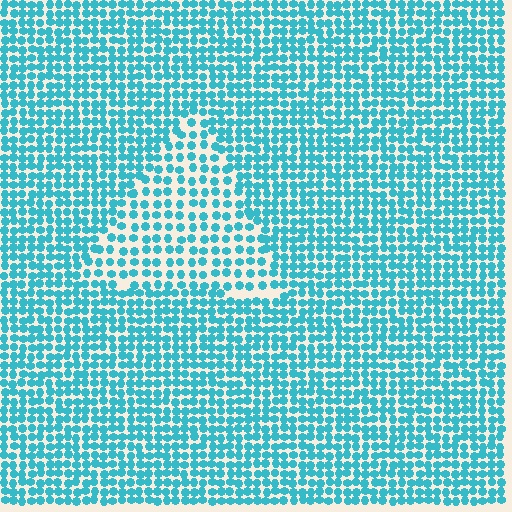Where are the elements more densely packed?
The elements are more densely packed outside the triangle boundary.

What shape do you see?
I see a triangle.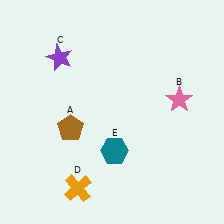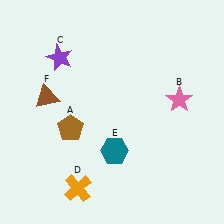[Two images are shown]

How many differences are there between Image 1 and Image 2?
There is 1 difference between the two images.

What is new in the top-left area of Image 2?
A brown triangle (F) was added in the top-left area of Image 2.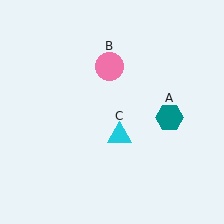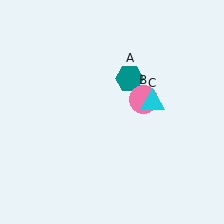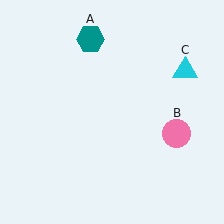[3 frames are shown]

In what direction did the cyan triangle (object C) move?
The cyan triangle (object C) moved up and to the right.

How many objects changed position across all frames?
3 objects changed position: teal hexagon (object A), pink circle (object B), cyan triangle (object C).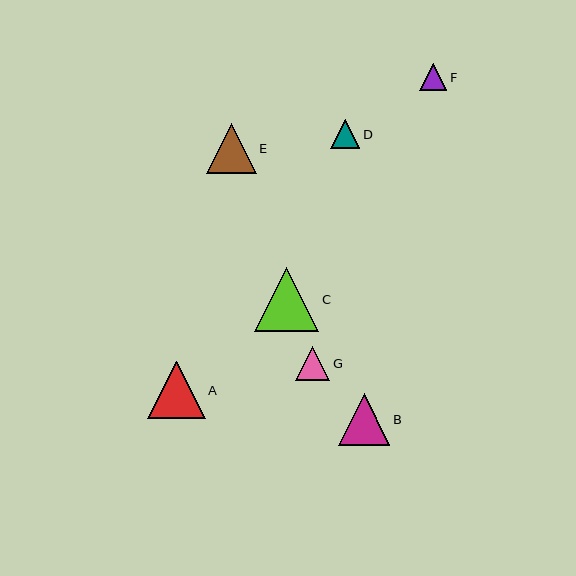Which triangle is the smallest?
Triangle F is the smallest with a size of approximately 27 pixels.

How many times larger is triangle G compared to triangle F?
Triangle G is approximately 1.3 times the size of triangle F.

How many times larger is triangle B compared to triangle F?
Triangle B is approximately 1.9 times the size of triangle F.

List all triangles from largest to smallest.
From largest to smallest: C, A, B, E, G, D, F.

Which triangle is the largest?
Triangle C is the largest with a size of approximately 64 pixels.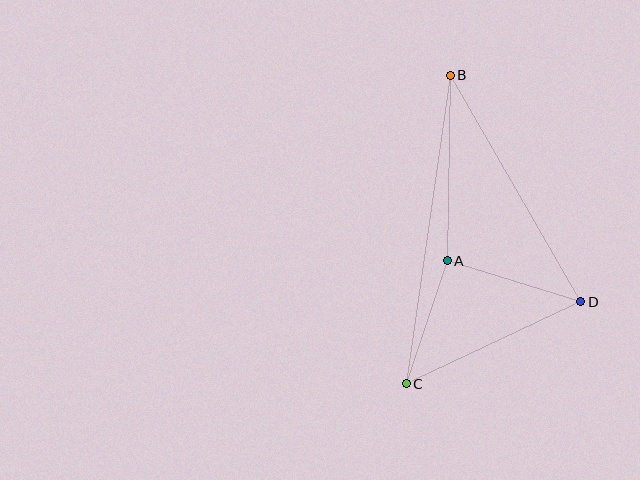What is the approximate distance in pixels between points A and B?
The distance between A and B is approximately 186 pixels.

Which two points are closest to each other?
Points A and C are closest to each other.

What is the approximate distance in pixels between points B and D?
The distance between B and D is approximately 262 pixels.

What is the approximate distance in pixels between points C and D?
The distance between C and D is approximately 193 pixels.